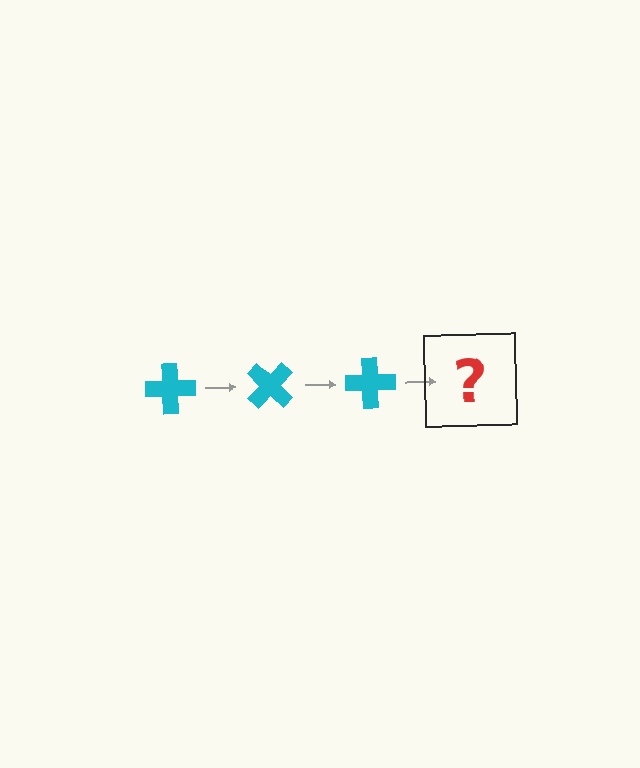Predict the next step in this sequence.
The next step is a cyan cross rotated 135 degrees.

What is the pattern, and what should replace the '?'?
The pattern is that the cross rotates 45 degrees each step. The '?' should be a cyan cross rotated 135 degrees.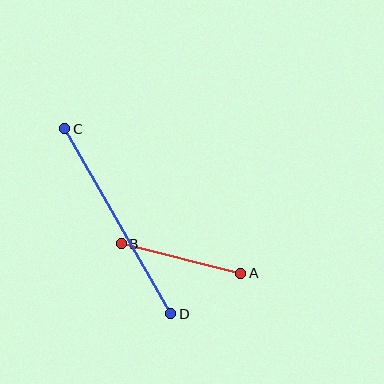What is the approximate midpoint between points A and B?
The midpoint is at approximately (181, 258) pixels.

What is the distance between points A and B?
The distance is approximately 123 pixels.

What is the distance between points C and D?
The distance is approximately 213 pixels.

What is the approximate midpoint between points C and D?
The midpoint is at approximately (118, 221) pixels.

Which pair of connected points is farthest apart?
Points C and D are farthest apart.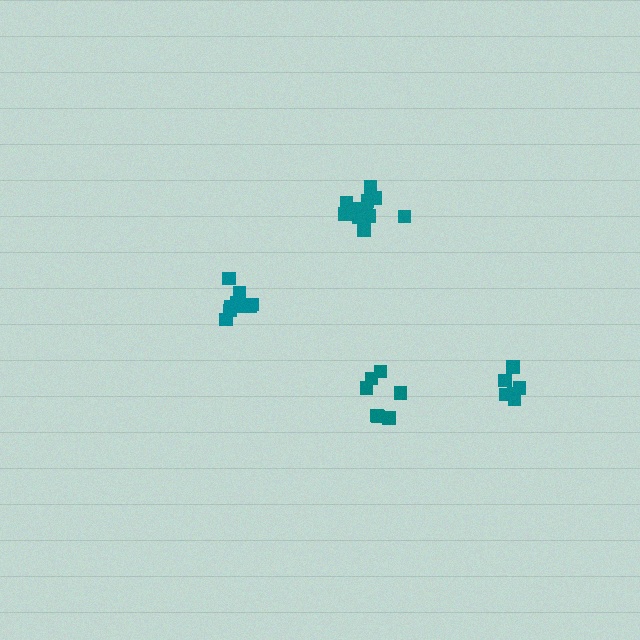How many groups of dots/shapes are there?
There are 4 groups.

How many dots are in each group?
Group 1: 7 dots, Group 2: 12 dots, Group 3: 9 dots, Group 4: 6 dots (34 total).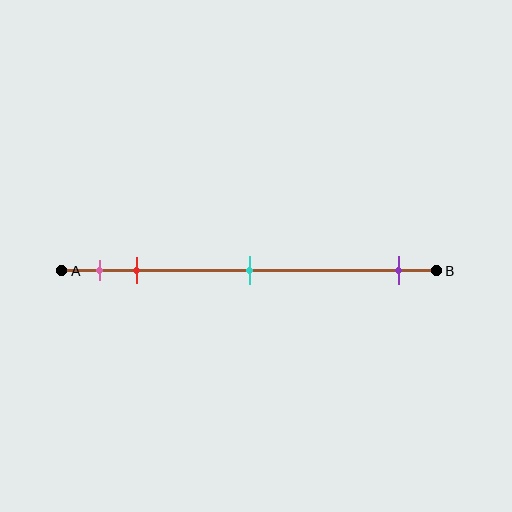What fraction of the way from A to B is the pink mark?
The pink mark is approximately 10% (0.1) of the way from A to B.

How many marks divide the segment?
There are 4 marks dividing the segment.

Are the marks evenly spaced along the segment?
No, the marks are not evenly spaced.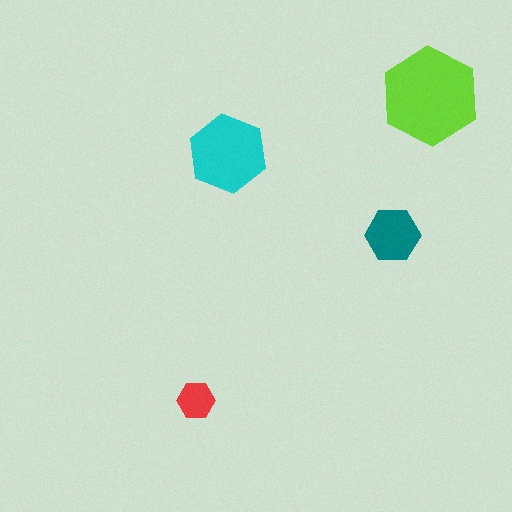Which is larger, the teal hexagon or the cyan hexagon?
The cyan one.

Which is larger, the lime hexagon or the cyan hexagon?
The lime one.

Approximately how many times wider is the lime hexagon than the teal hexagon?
About 2 times wider.